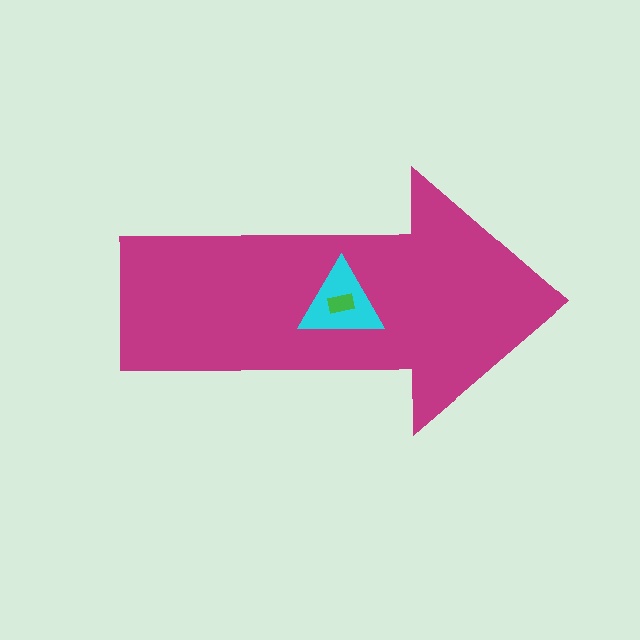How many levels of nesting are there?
3.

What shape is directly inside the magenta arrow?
The cyan triangle.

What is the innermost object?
The green rectangle.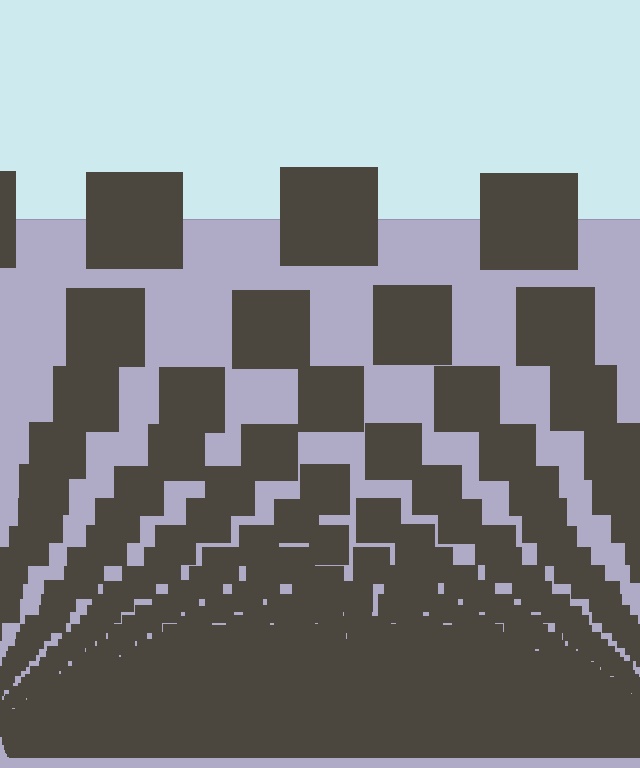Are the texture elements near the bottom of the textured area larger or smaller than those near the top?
Smaller. The gradient is inverted — elements near the bottom are smaller and denser.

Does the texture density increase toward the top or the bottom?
Density increases toward the bottom.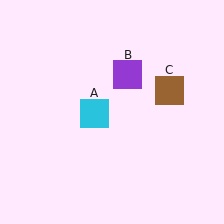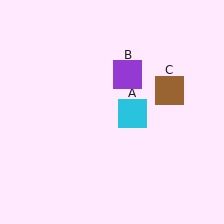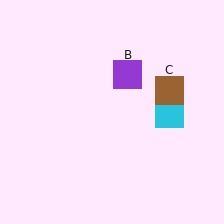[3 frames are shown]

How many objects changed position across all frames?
1 object changed position: cyan square (object A).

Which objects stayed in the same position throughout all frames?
Purple square (object B) and brown square (object C) remained stationary.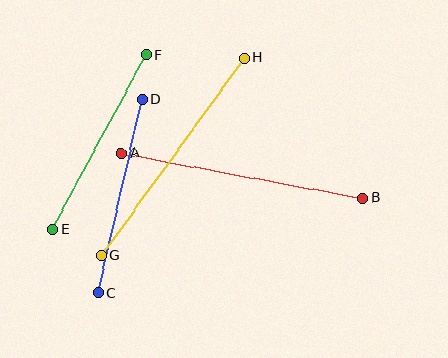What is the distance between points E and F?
The distance is approximately 197 pixels.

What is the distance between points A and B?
The distance is approximately 246 pixels.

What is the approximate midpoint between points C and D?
The midpoint is at approximately (120, 196) pixels.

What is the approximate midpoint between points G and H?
The midpoint is at approximately (173, 157) pixels.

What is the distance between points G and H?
The distance is approximately 244 pixels.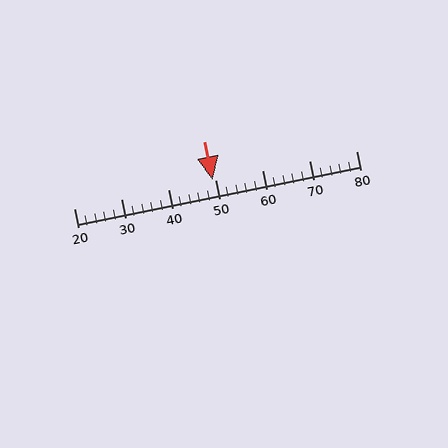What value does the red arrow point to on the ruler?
The red arrow points to approximately 50.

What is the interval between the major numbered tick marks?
The major tick marks are spaced 10 units apart.